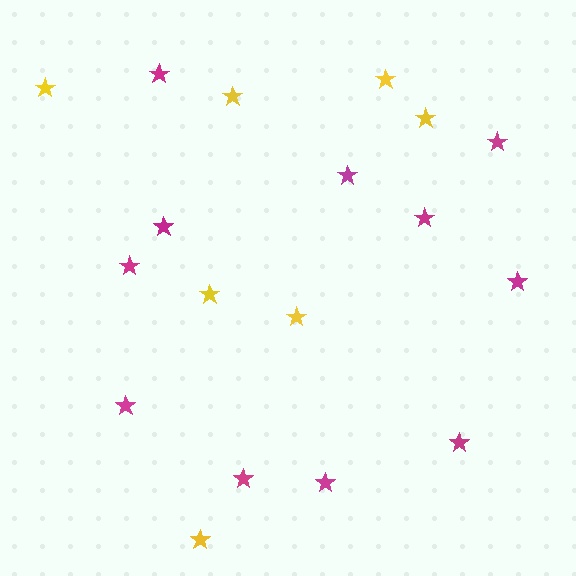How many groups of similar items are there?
There are 2 groups: one group of magenta stars (11) and one group of yellow stars (7).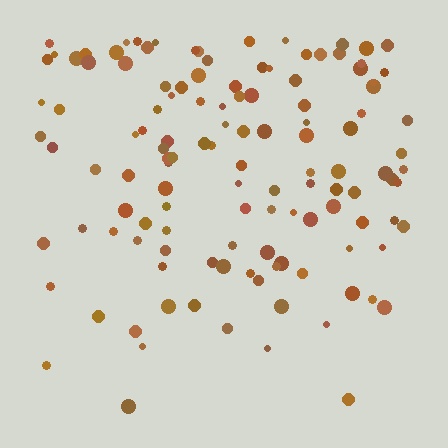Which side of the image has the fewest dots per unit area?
The bottom.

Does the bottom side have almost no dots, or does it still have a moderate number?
Still a moderate number, just noticeably fewer than the top.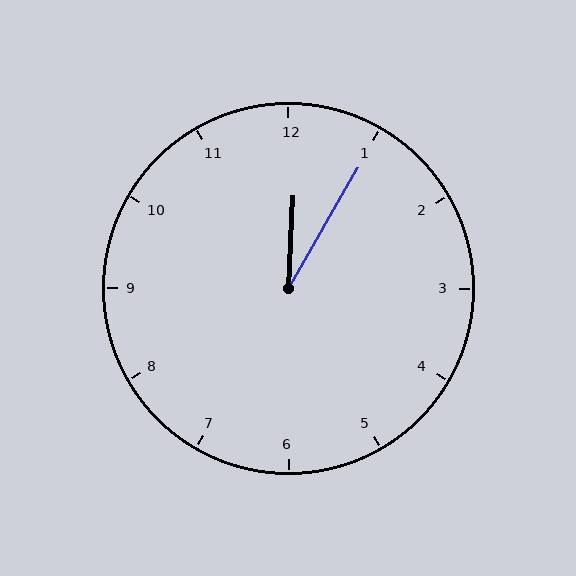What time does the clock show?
12:05.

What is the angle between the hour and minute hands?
Approximately 28 degrees.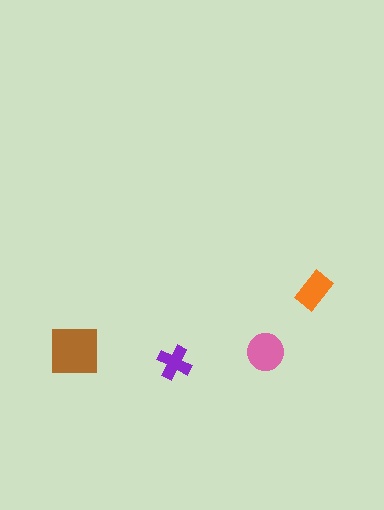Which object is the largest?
The brown square.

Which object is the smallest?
The purple cross.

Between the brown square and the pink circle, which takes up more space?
The brown square.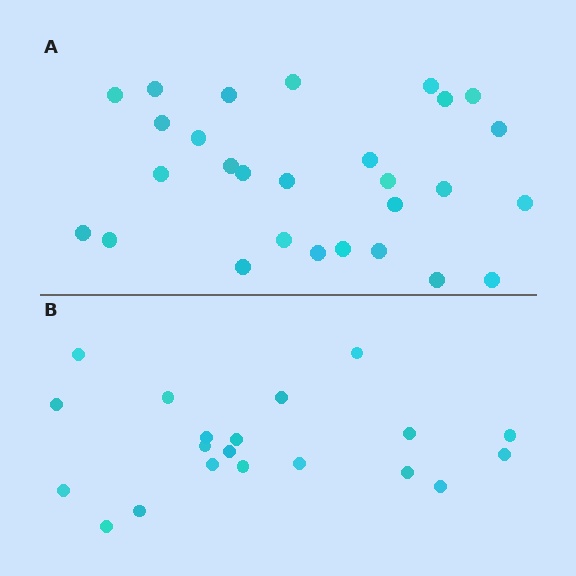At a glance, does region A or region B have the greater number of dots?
Region A (the top region) has more dots.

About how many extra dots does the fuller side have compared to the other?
Region A has roughly 8 or so more dots than region B.